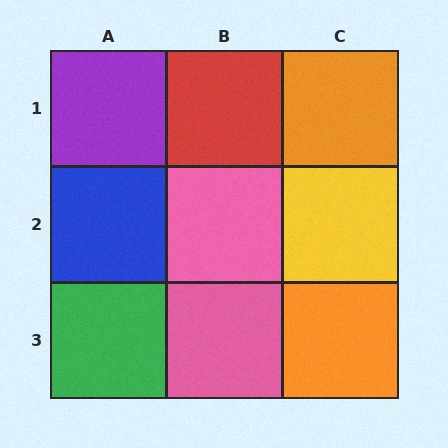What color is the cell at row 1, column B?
Red.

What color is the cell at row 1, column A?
Purple.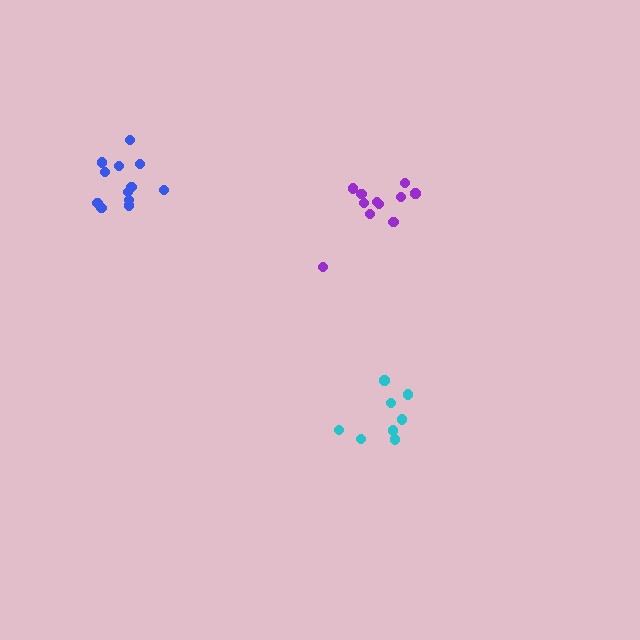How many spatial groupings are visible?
There are 3 spatial groupings.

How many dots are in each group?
Group 1: 11 dots, Group 2: 8 dots, Group 3: 12 dots (31 total).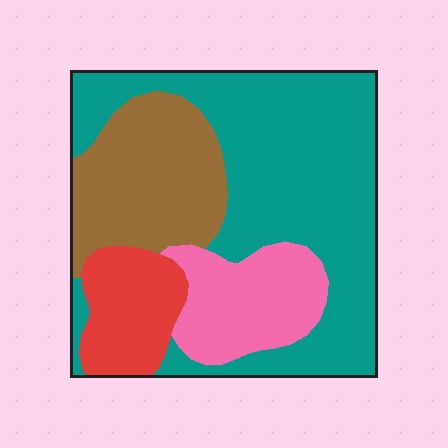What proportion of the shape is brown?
Brown covers 22% of the shape.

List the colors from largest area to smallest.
From largest to smallest: teal, brown, pink, red.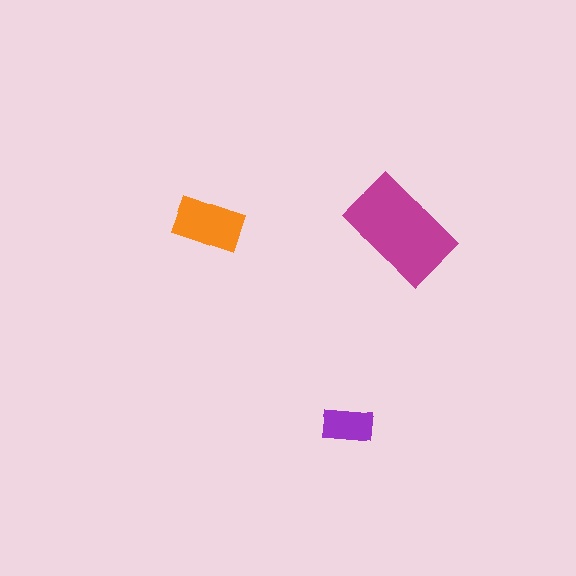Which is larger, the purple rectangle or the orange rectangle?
The orange one.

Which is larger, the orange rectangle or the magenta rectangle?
The magenta one.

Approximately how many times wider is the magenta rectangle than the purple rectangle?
About 2 times wider.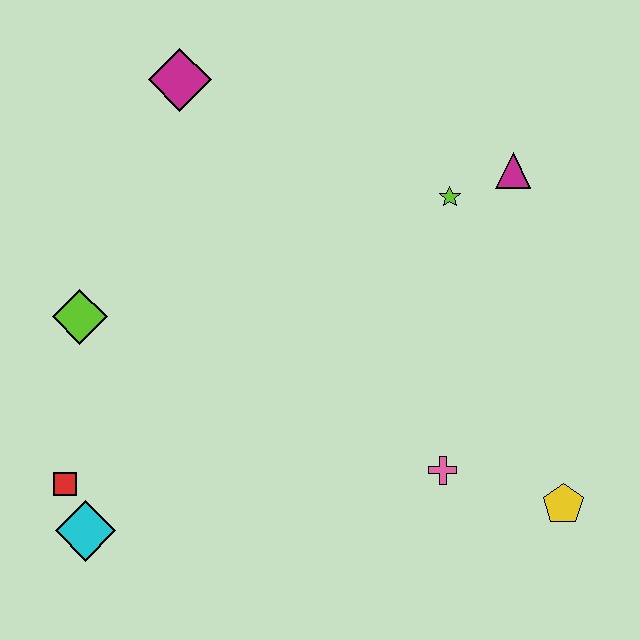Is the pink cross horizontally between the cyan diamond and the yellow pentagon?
Yes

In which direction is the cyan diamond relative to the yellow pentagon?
The cyan diamond is to the left of the yellow pentagon.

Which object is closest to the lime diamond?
The red square is closest to the lime diamond.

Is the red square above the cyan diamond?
Yes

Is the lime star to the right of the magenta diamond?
Yes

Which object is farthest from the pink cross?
The magenta diamond is farthest from the pink cross.